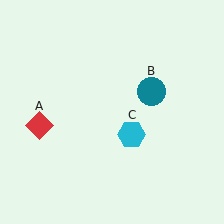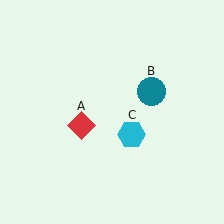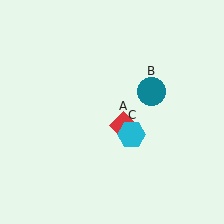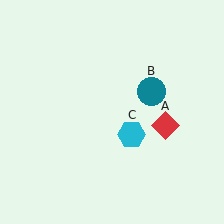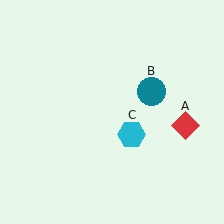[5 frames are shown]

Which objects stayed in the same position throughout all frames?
Teal circle (object B) and cyan hexagon (object C) remained stationary.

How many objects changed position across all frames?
1 object changed position: red diamond (object A).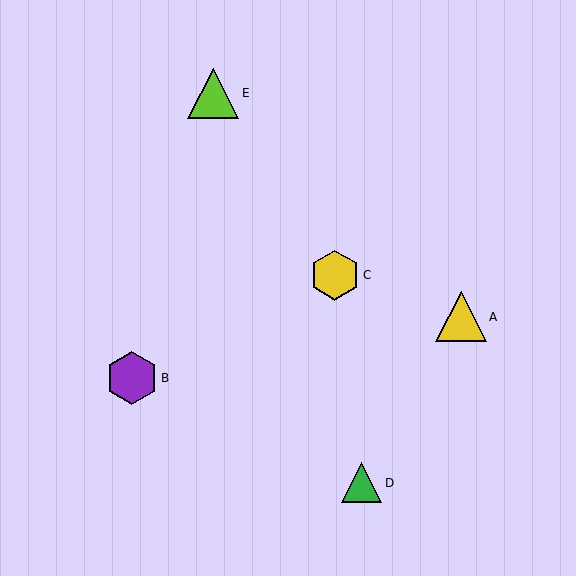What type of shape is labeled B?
Shape B is a purple hexagon.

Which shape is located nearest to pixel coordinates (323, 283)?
The yellow hexagon (labeled C) at (335, 275) is nearest to that location.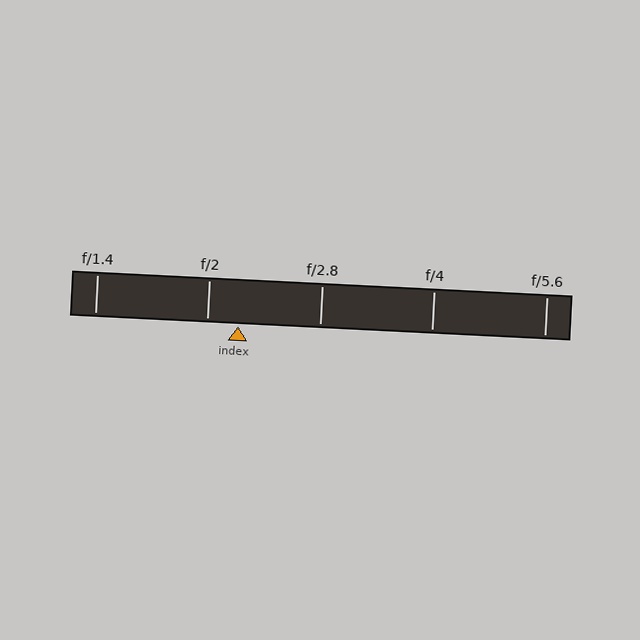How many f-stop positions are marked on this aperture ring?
There are 5 f-stop positions marked.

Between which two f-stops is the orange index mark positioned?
The index mark is between f/2 and f/2.8.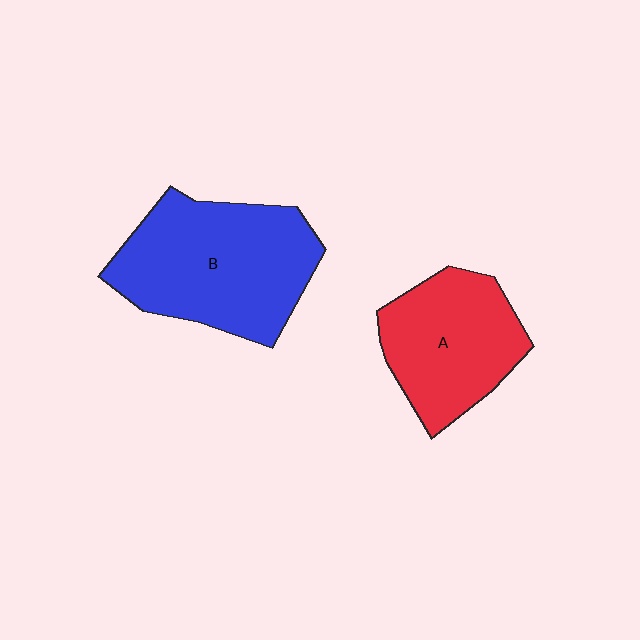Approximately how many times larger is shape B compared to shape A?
Approximately 1.4 times.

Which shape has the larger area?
Shape B (blue).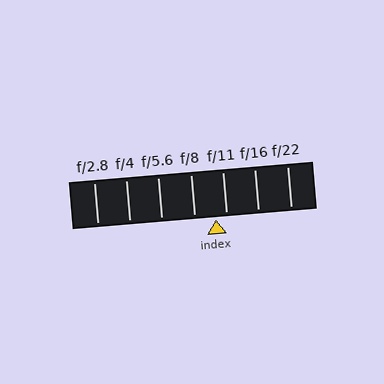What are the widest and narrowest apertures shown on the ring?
The widest aperture shown is f/2.8 and the narrowest is f/22.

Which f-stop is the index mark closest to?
The index mark is closest to f/11.